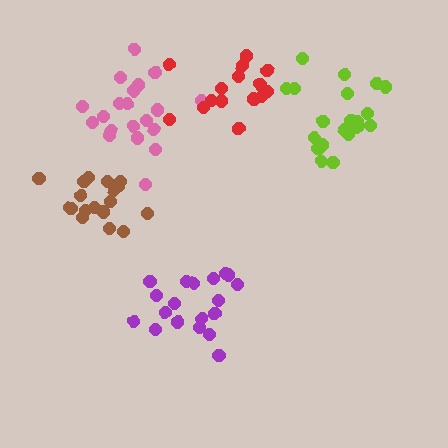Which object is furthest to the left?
The brown cluster is leftmost.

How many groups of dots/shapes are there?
There are 5 groups.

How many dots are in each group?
Group 1: 20 dots, Group 2: 20 dots, Group 3: 18 dots, Group 4: 15 dots, Group 5: 19 dots (92 total).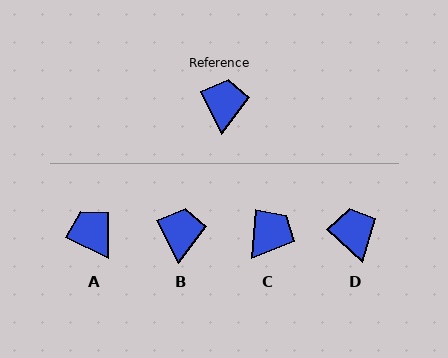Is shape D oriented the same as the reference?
No, it is off by about 20 degrees.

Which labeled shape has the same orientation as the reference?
B.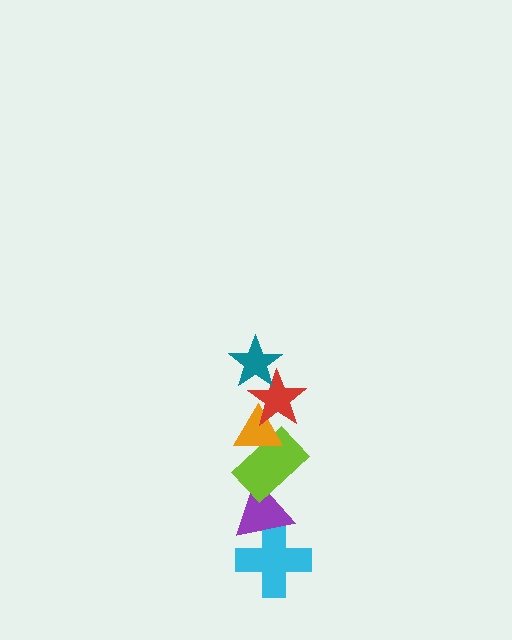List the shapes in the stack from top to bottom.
From top to bottom: the teal star, the red star, the orange triangle, the lime rectangle, the purple triangle, the cyan cross.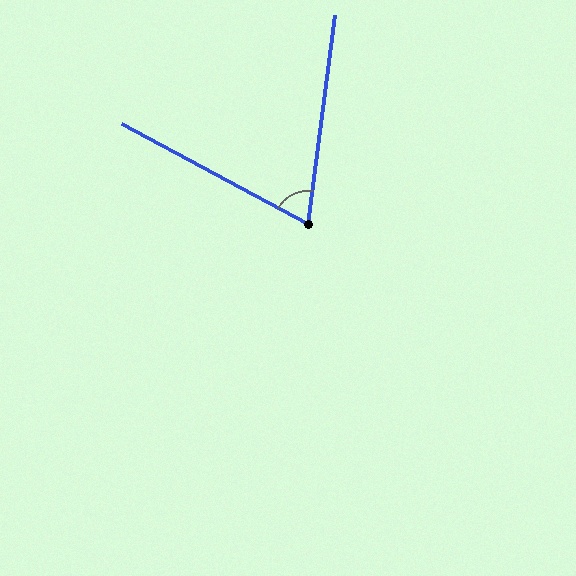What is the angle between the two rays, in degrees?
Approximately 69 degrees.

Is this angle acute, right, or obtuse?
It is acute.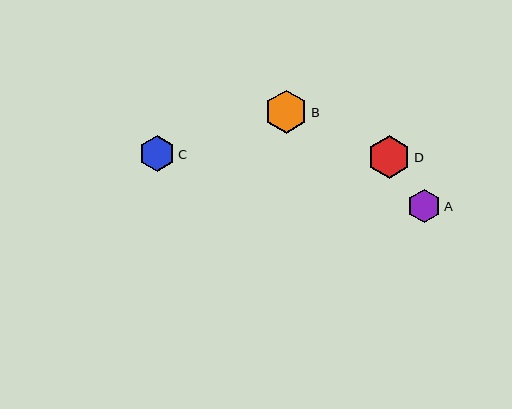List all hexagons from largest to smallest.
From largest to smallest: B, D, C, A.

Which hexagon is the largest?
Hexagon B is the largest with a size of approximately 43 pixels.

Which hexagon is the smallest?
Hexagon A is the smallest with a size of approximately 33 pixels.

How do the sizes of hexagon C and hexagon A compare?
Hexagon C and hexagon A are approximately the same size.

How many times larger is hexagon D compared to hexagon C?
Hexagon D is approximately 1.2 times the size of hexagon C.